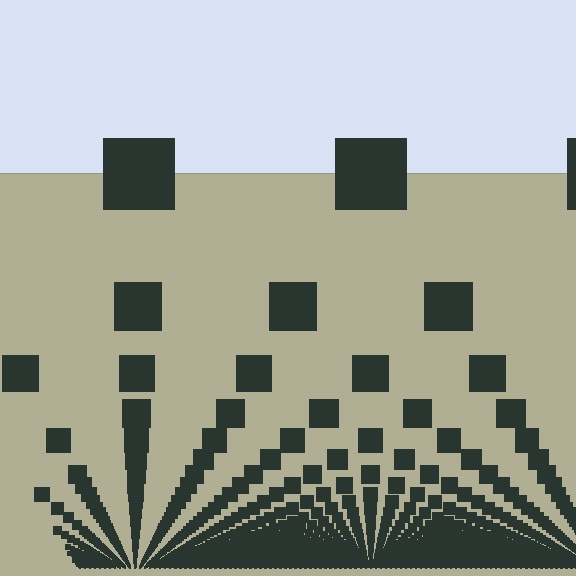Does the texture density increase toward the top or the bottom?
Density increases toward the bottom.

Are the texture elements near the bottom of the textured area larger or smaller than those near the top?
Smaller. The gradient is inverted — elements near the bottom are smaller and denser.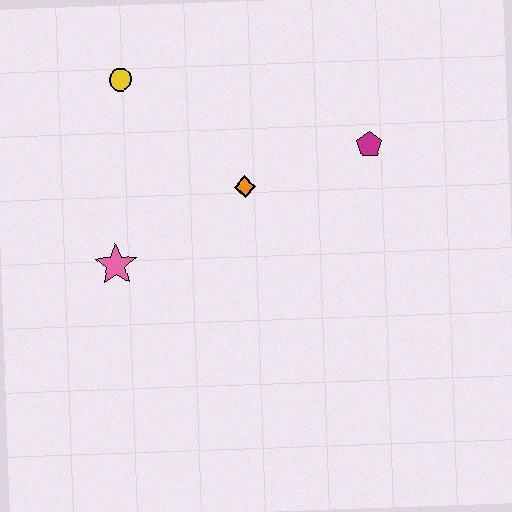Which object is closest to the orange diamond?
The magenta pentagon is closest to the orange diamond.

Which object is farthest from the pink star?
The magenta pentagon is farthest from the pink star.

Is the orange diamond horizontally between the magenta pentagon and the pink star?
Yes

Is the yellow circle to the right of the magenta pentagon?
No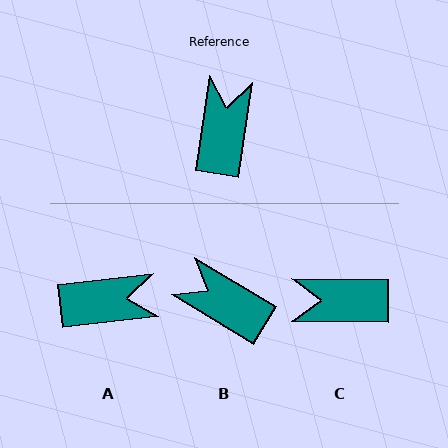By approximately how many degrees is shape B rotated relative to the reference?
Approximately 68 degrees counter-clockwise.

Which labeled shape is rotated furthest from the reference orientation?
C, about 98 degrees away.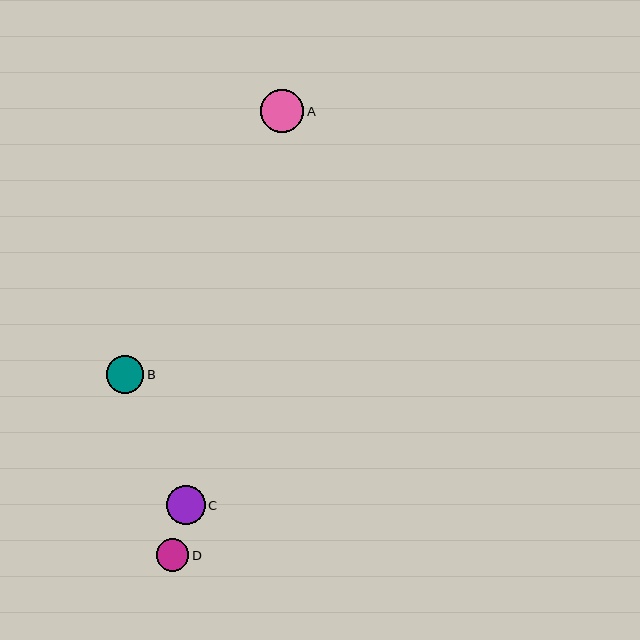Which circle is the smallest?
Circle D is the smallest with a size of approximately 32 pixels.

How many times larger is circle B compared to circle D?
Circle B is approximately 1.2 times the size of circle D.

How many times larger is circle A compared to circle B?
Circle A is approximately 1.1 times the size of circle B.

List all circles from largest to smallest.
From largest to smallest: A, C, B, D.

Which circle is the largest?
Circle A is the largest with a size of approximately 43 pixels.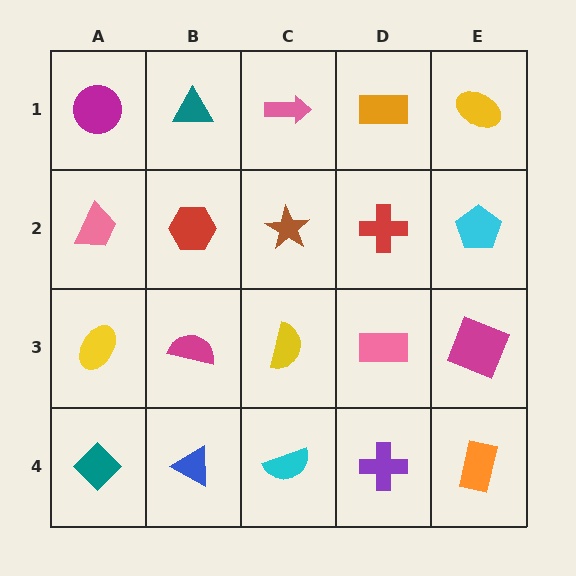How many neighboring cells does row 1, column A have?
2.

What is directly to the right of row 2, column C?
A red cross.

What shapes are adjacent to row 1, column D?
A red cross (row 2, column D), a pink arrow (row 1, column C), a yellow ellipse (row 1, column E).